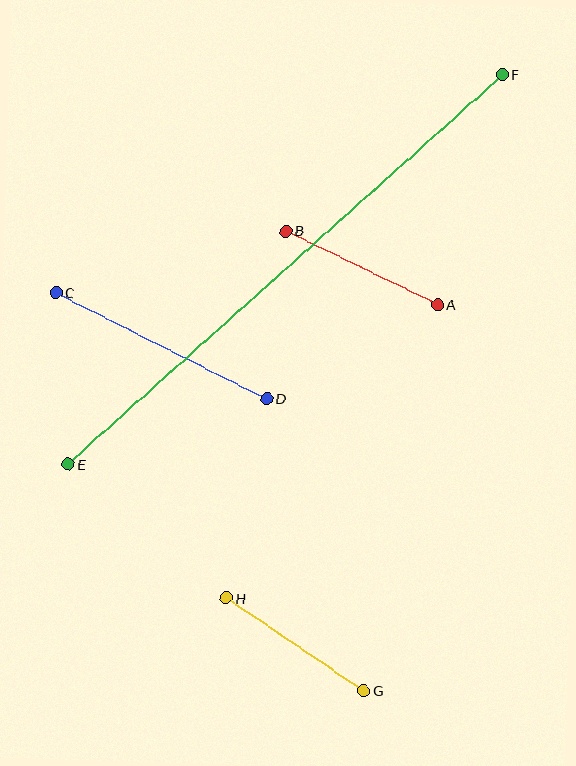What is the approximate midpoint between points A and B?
The midpoint is at approximately (362, 268) pixels.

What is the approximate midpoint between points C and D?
The midpoint is at approximately (161, 346) pixels.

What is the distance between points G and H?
The distance is approximately 166 pixels.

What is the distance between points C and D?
The distance is approximately 236 pixels.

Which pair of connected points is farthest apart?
Points E and F are farthest apart.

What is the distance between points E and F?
The distance is approximately 583 pixels.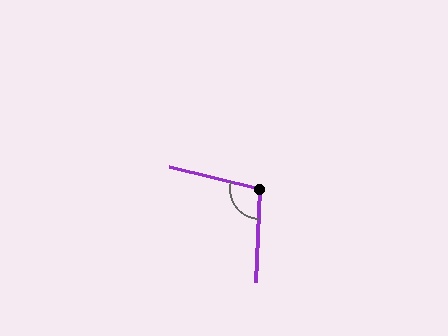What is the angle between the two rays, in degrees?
Approximately 101 degrees.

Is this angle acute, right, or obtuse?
It is obtuse.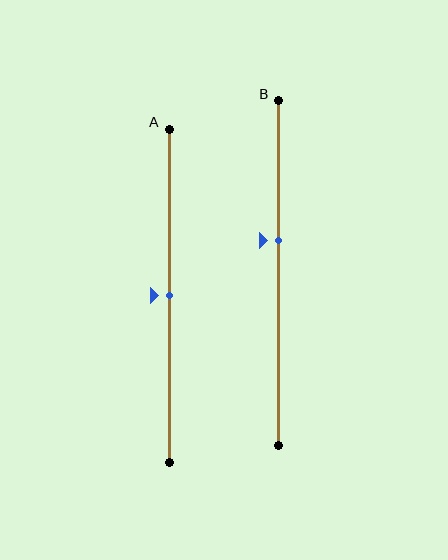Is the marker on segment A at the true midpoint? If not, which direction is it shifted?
Yes, the marker on segment A is at the true midpoint.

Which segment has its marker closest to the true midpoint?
Segment A has its marker closest to the true midpoint.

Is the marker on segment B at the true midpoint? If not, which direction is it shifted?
No, the marker on segment B is shifted upward by about 9% of the segment length.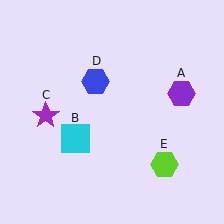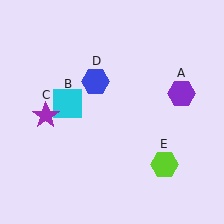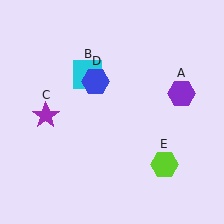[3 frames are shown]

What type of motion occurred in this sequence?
The cyan square (object B) rotated clockwise around the center of the scene.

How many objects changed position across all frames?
1 object changed position: cyan square (object B).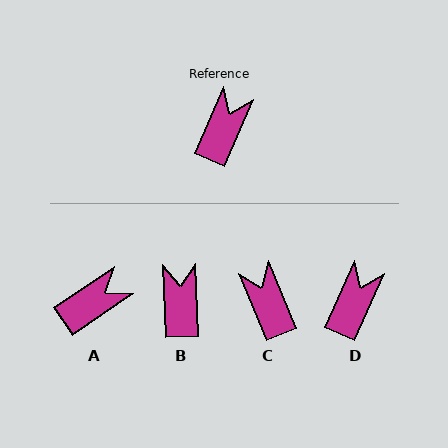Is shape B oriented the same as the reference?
No, it is off by about 26 degrees.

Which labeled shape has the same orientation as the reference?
D.